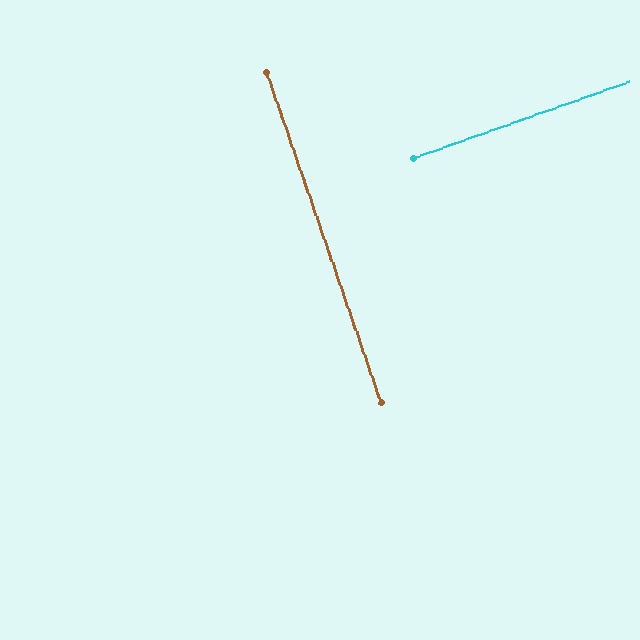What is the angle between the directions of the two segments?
Approximately 90 degrees.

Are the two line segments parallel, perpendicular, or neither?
Perpendicular — they meet at approximately 90°.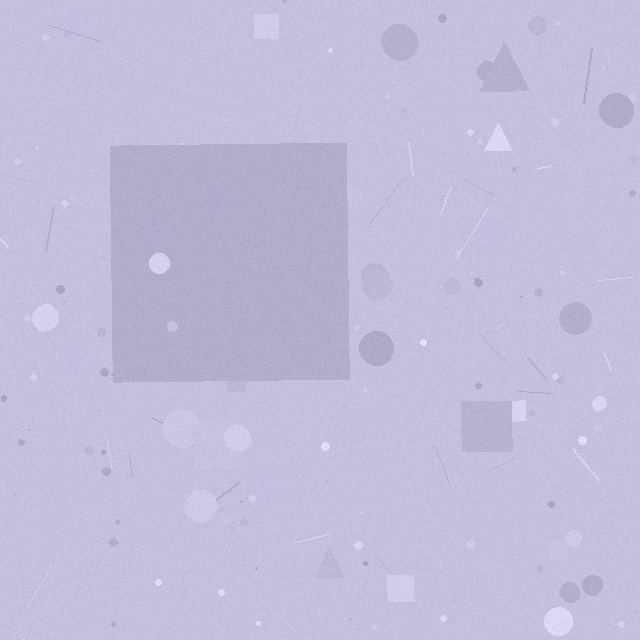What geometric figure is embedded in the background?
A square is embedded in the background.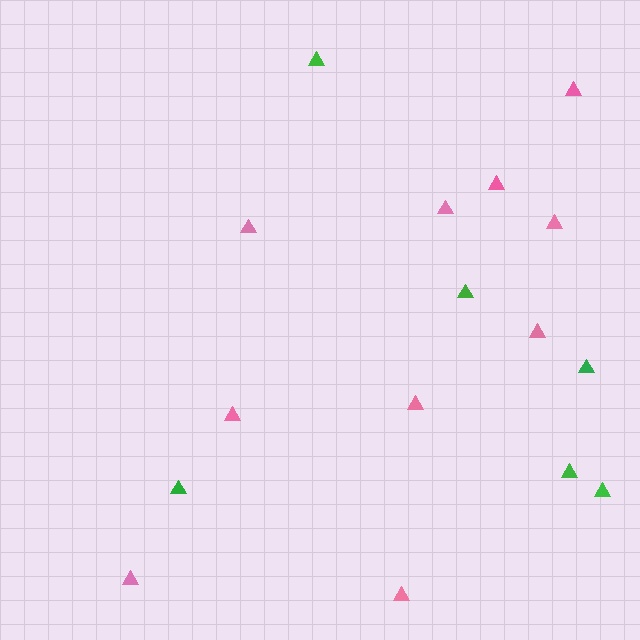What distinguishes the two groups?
There are 2 groups: one group of green triangles (6) and one group of pink triangles (10).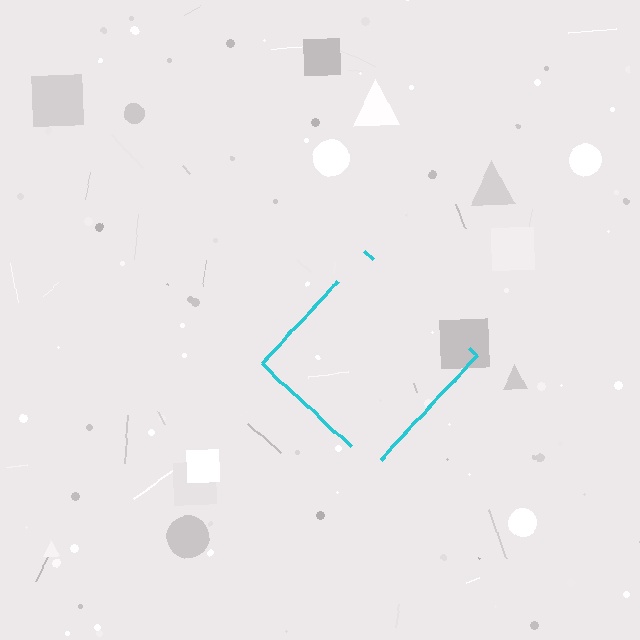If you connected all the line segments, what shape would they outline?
They would outline a diamond.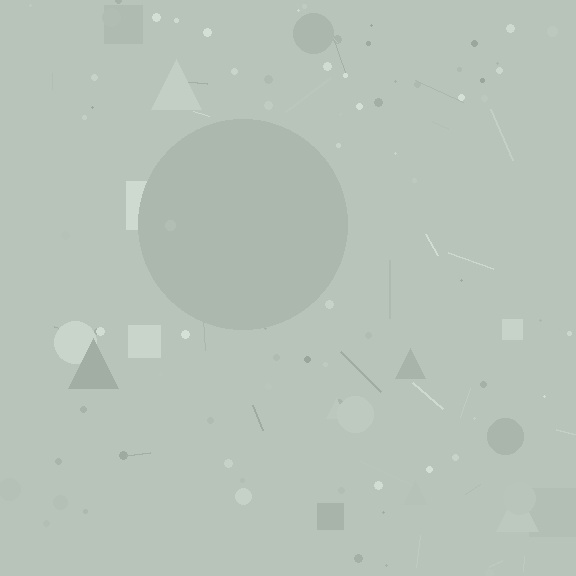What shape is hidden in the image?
A circle is hidden in the image.